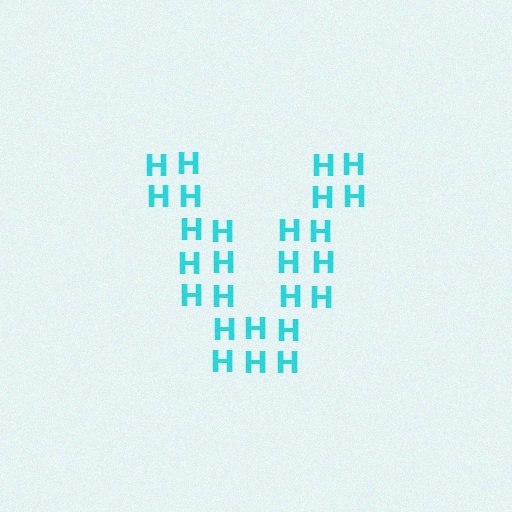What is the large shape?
The large shape is the letter V.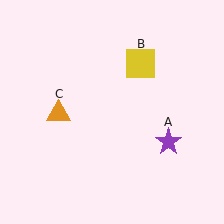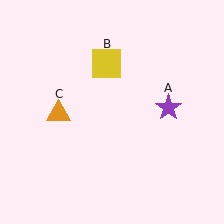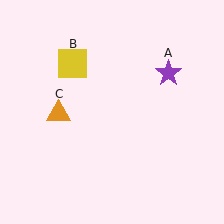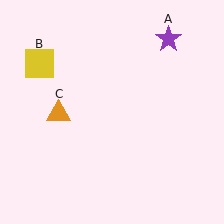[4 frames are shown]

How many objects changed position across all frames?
2 objects changed position: purple star (object A), yellow square (object B).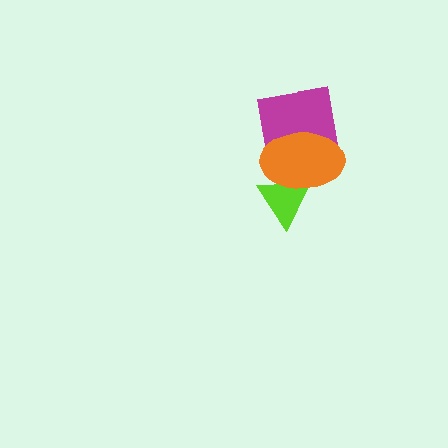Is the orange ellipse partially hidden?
No, no other shape covers it.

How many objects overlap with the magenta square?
1 object overlaps with the magenta square.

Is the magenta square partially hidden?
Yes, it is partially covered by another shape.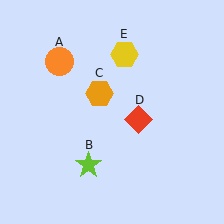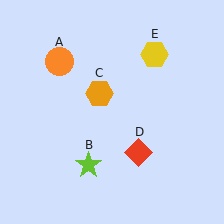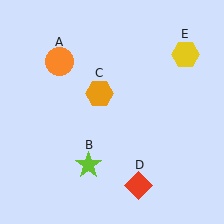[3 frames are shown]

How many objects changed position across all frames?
2 objects changed position: red diamond (object D), yellow hexagon (object E).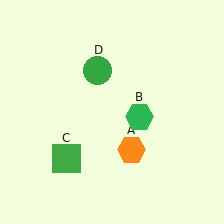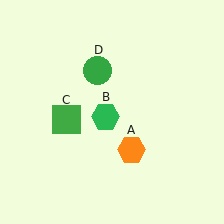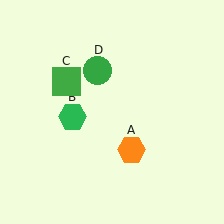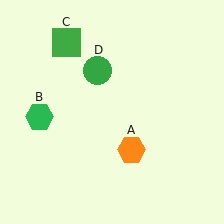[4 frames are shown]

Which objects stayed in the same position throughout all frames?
Orange hexagon (object A) and green circle (object D) remained stationary.